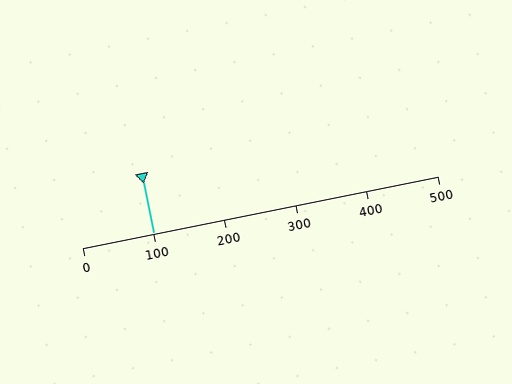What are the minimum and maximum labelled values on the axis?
The axis runs from 0 to 500.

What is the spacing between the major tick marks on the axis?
The major ticks are spaced 100 apart.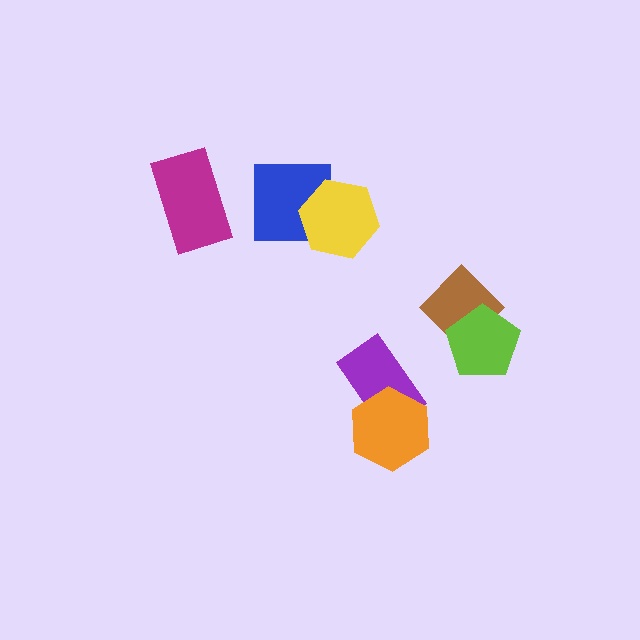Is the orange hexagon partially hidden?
No, no other shape covers it.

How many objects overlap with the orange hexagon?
1 object overlaps with the orange hexagon.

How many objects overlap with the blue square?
1 object overlaps with the blue square.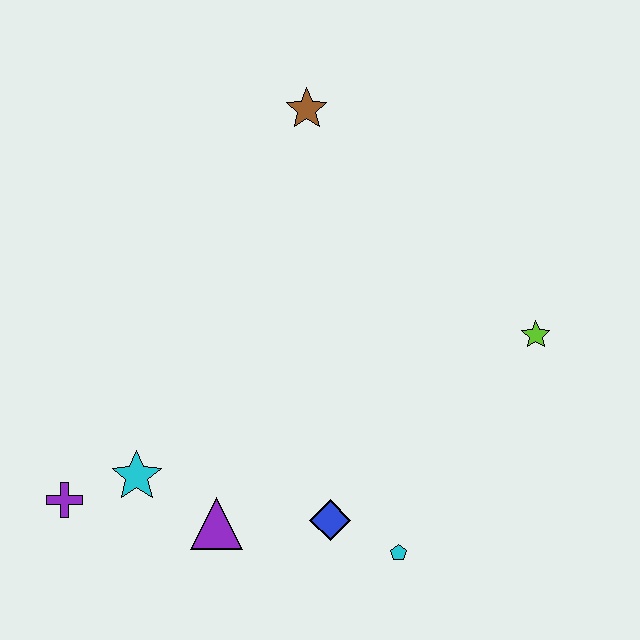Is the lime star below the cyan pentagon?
No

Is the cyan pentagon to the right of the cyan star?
Yes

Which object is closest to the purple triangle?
The cyan star is closest to the purple triangle.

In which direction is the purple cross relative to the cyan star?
The purple cross is to the left of the cyan star.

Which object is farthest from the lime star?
The purple cross is farthest from the lime star.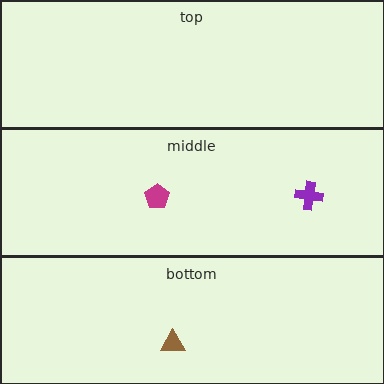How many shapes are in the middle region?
2.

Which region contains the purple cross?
The middle region.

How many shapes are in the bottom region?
1.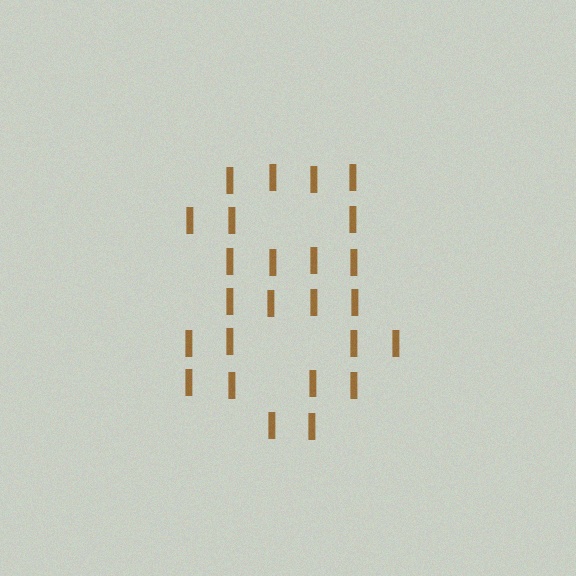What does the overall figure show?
The overall figure shows the digit 8.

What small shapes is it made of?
It is made of small letter I's.